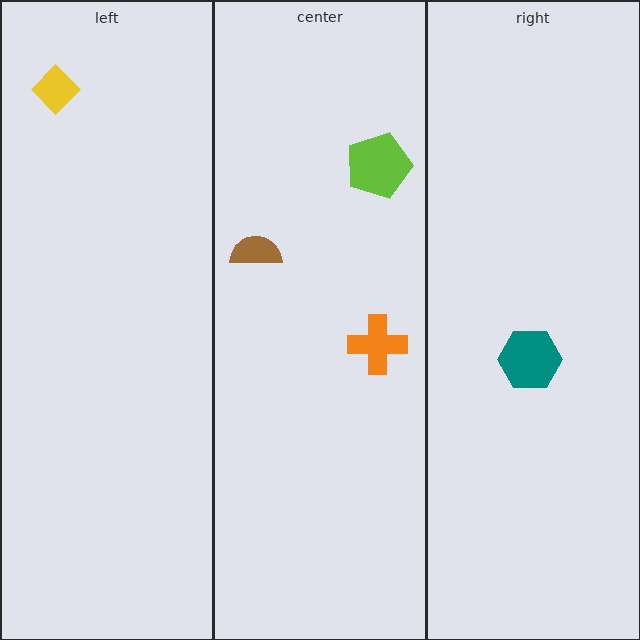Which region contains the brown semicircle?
The center region.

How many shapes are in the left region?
1.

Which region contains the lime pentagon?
The center region.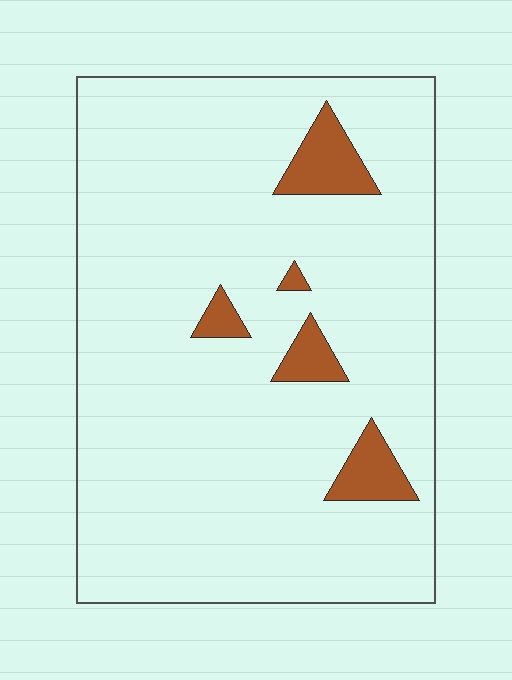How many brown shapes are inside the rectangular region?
5.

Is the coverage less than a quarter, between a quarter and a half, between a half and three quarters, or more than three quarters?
Less than a quarter.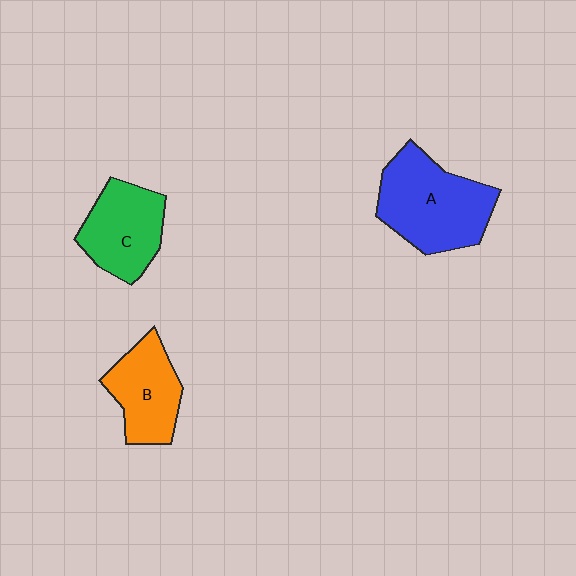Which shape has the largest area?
Shape A (blue).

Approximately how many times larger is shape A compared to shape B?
Approximately 1.5 times.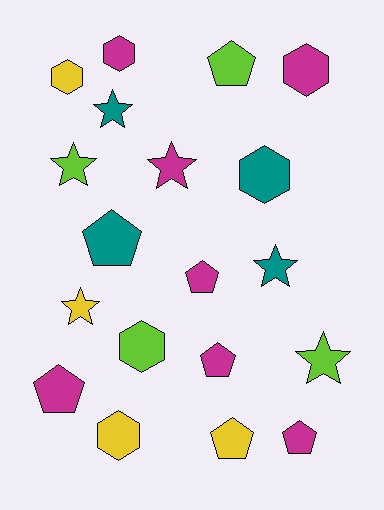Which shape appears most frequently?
Pentagon, with 7 objects.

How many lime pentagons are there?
There is 1 lime pentagon.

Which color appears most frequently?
Magenta, with 7 objects.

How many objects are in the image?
There are 19 objects.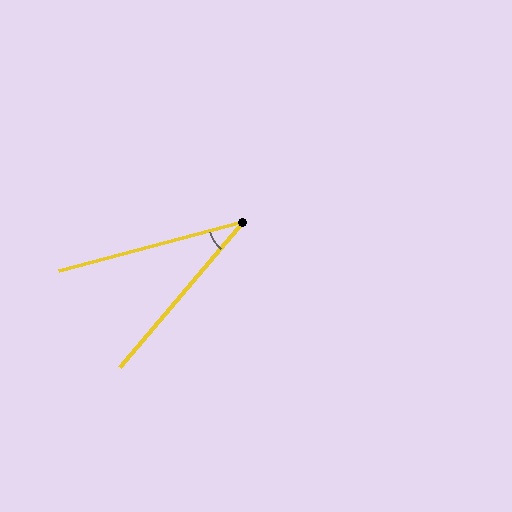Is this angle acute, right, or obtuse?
It is acute.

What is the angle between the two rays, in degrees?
Approximately 35 degrees.